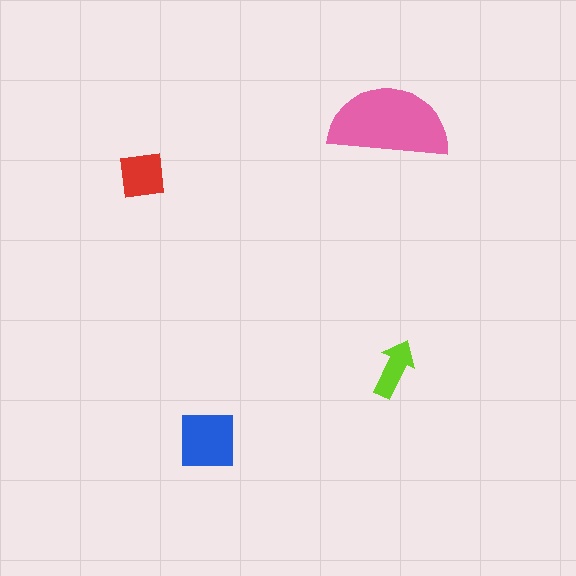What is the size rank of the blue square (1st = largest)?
2nd.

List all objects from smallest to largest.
The lime arrow, the red square, the blue square, the pink semicircle.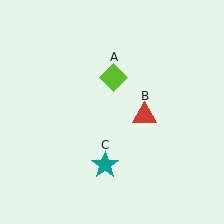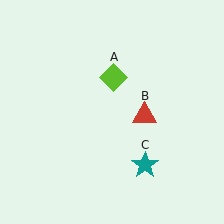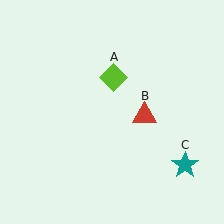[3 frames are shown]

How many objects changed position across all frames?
1 object changed position: teal star (object C).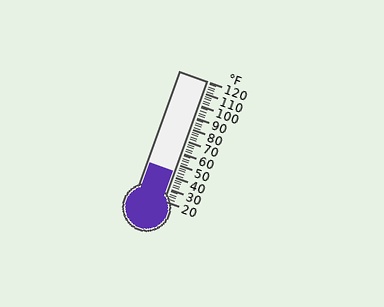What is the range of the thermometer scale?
The thermometer scale ranges from 20°F to 120°F.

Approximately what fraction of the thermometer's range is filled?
The thermometer is filled to approximately 25% of its range.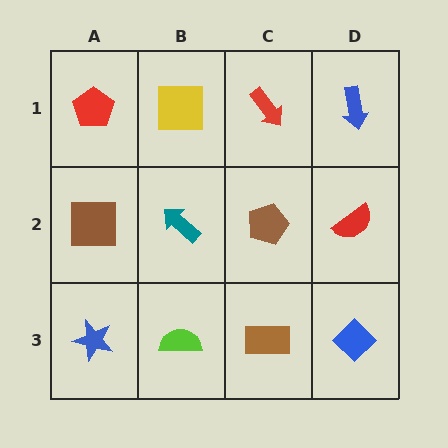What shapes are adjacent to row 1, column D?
A red semicircle (row 2, column D), a red arrow (row 1, column C).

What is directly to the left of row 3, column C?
A lime semicircle.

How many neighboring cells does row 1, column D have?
2.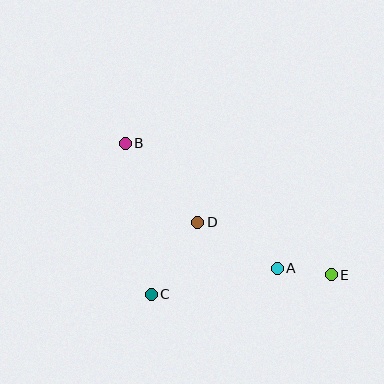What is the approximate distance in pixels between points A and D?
The distance between A and D is approximately 92 pixels.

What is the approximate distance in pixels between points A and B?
The distance between A and B is approximately 197 pixels.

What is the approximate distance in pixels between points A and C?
The distance between A and C is approximately 129 pixels.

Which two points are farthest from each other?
Points B and E are farthest from each other.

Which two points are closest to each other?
Points A and E are closest to each other.